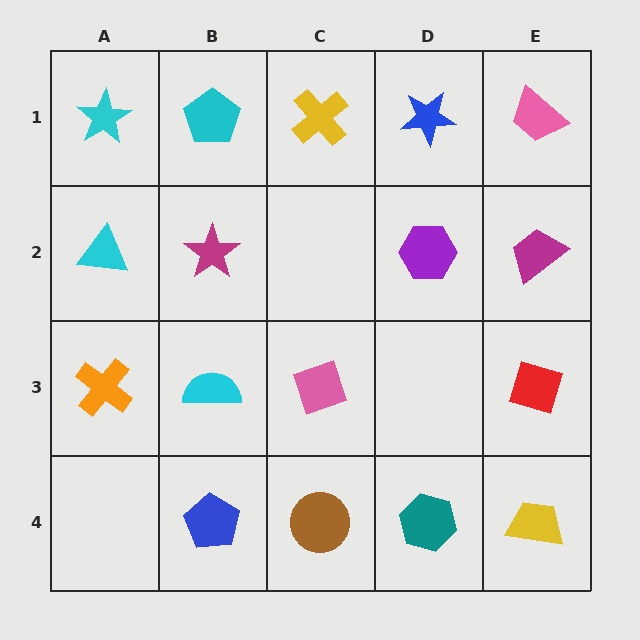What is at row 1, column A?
A cyan star.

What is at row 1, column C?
A yellow cross.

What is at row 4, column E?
A yellow trapezoid.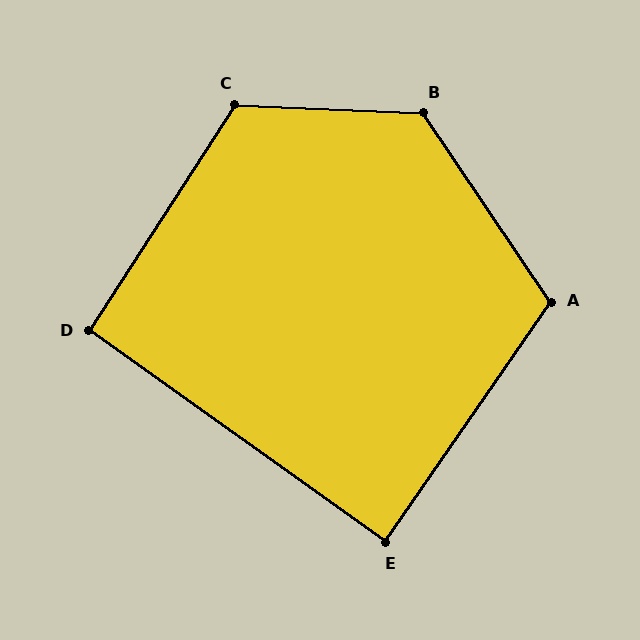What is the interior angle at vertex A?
Approximately 111 degrees (obtuse).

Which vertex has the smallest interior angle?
E, at approximately 89 degrees.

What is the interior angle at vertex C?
Approximately 120 degrees (obtuse).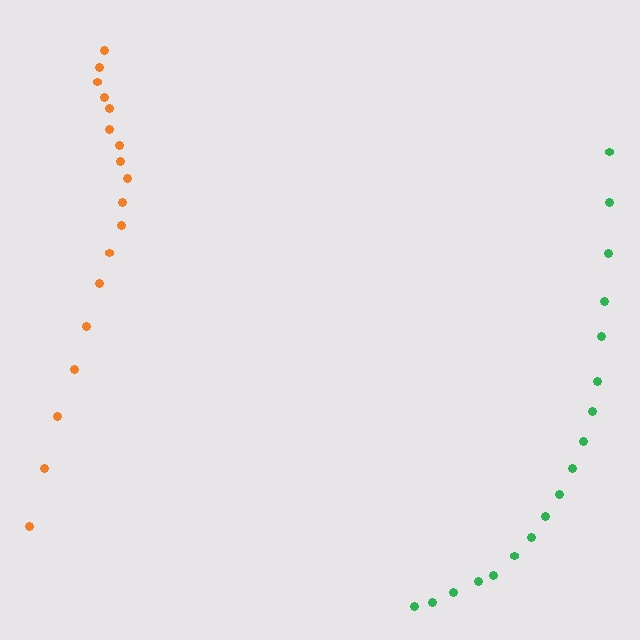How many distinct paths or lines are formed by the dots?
There are 2 distinct paths.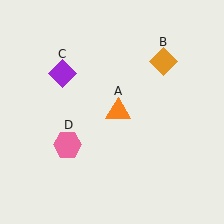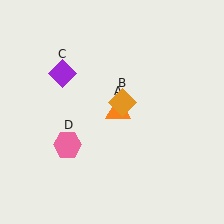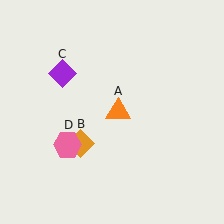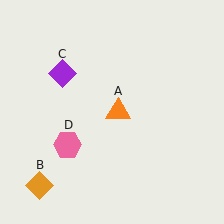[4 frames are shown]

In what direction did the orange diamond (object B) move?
The orange diamond (object B) moved down and to the left.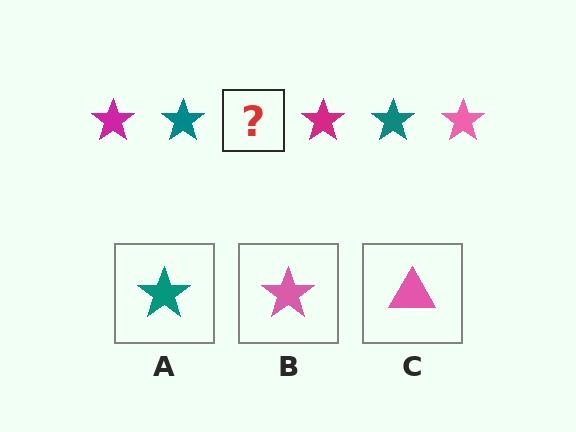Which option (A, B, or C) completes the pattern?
B.